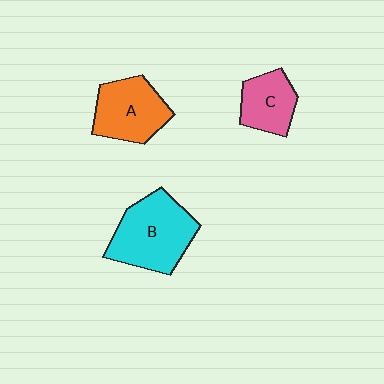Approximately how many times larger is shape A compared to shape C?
Approximately 1.4 times.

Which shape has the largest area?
Shape B (cyan).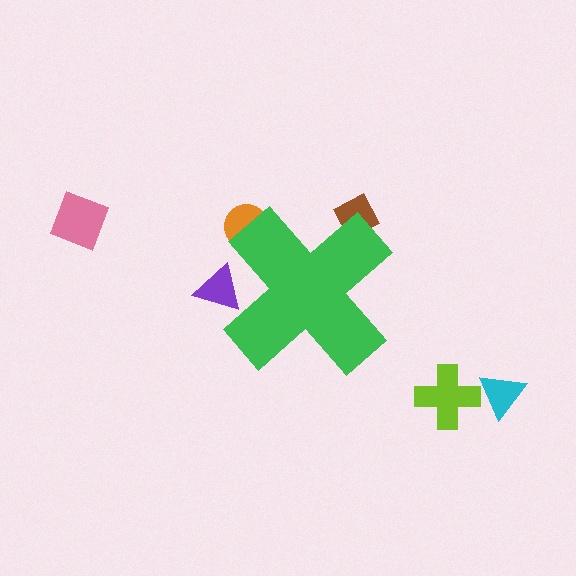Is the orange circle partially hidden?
Yes, the orange circle is partially hidden behind the green cross.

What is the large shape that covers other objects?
A green cross.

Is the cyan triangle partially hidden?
No, the cyan triangle is fully visible.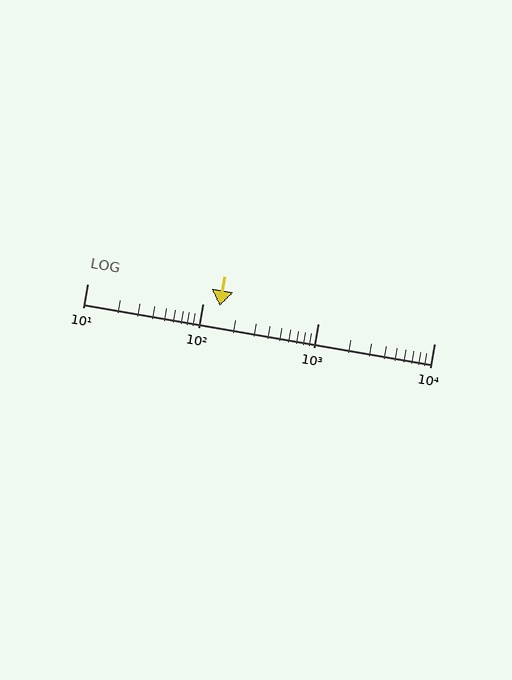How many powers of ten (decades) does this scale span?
The scale spans 3 decades, from 10 to 10000.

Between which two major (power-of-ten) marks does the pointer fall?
The pointer is between 100 and 1000.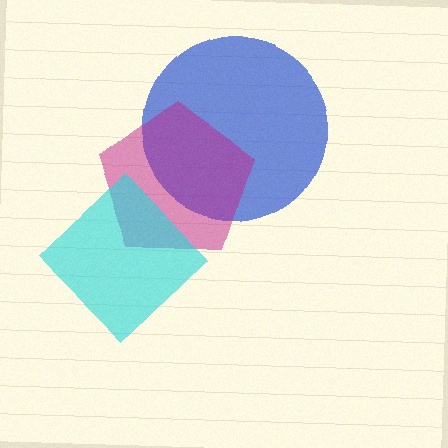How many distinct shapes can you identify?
There are 3 distinct shapes: a blue circle, a magenta pentagon, a cyan diamond.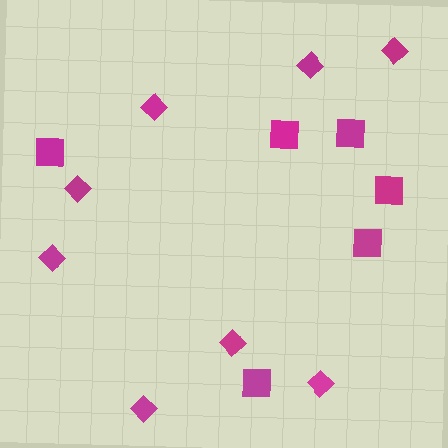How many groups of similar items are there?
There are 2 groups: one group of diamonds (8) and one group of squares (6).